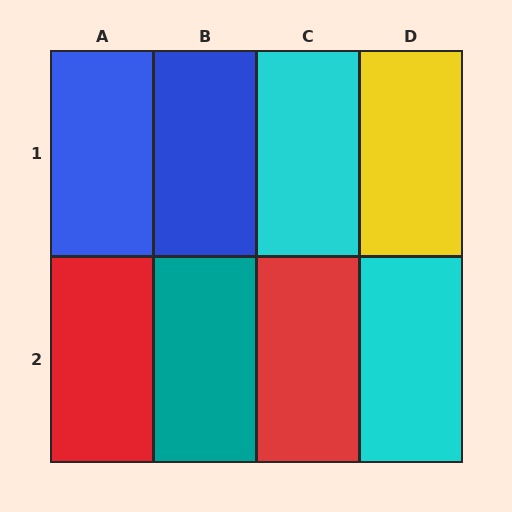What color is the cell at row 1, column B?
Blue.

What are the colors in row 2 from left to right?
Red, teal, red, cyan.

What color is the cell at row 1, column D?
Yellow.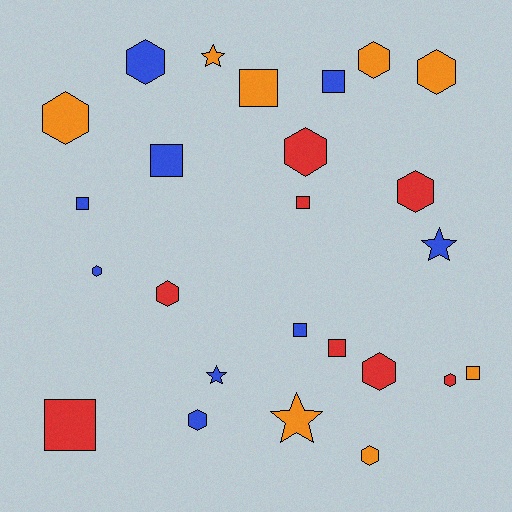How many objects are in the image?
There are 25 objects.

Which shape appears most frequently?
Hexagon, with 12 objects.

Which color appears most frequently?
Blue, with 9 objects.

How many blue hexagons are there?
There are 3 blue hexagons.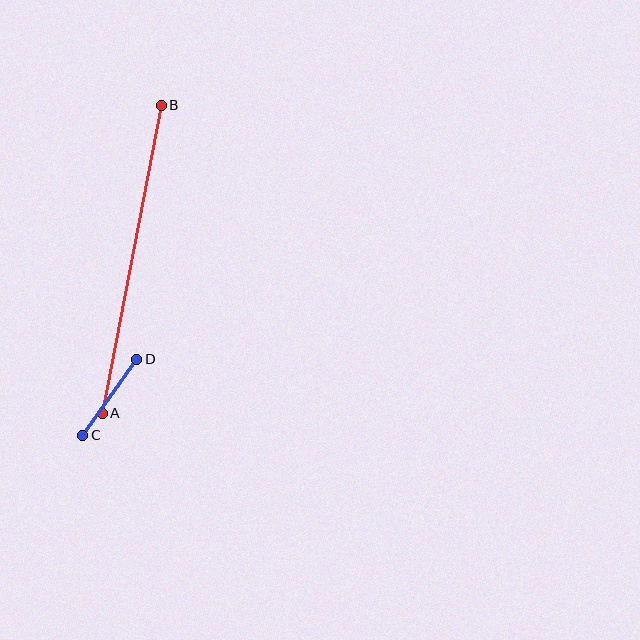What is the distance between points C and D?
The distance is approximately 93 pixels.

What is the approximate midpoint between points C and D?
The midpoint is at approximately (110, 397) pixels.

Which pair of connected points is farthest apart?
Points A and B are farthest apart.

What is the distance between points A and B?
The distance is approximately 313 pixels.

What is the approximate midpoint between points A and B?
The midpoint is at approximately (132, 259) pixels.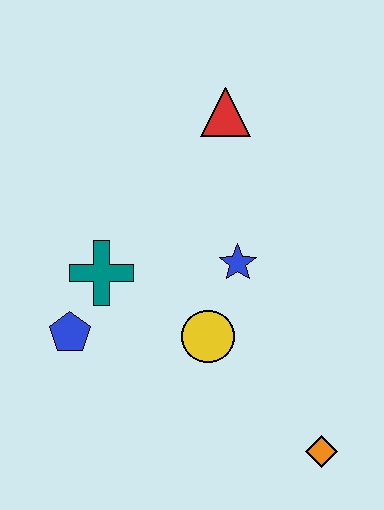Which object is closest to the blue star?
The yellow circle is closest to the blue star.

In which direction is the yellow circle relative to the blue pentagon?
The yellow circle is to the right of the blue pentagon.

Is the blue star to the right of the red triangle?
Yes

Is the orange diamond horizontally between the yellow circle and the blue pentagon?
No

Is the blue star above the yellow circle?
Yes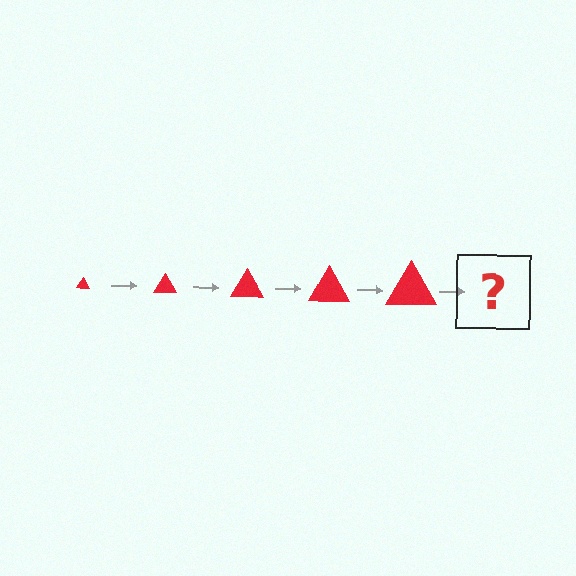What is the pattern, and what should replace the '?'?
The pattern is that the triangle gets progressively larger each step. The '?' should be a red triangle, larger than the previous one.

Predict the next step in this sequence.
The next step is a red triangle, larger than the previous one.